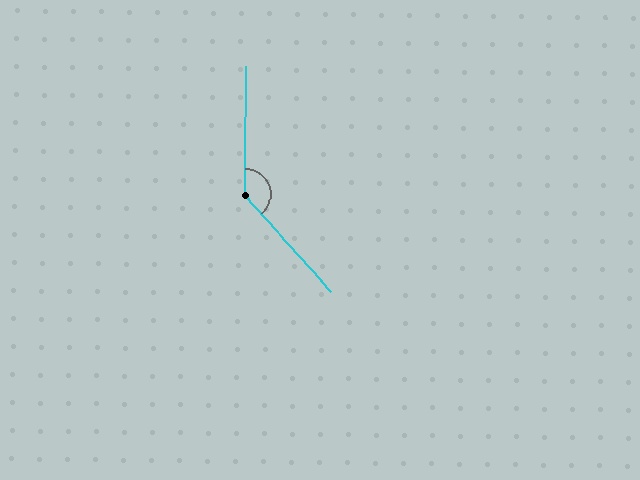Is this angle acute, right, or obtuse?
It is obtuse.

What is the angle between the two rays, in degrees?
Approximately 138 degrees.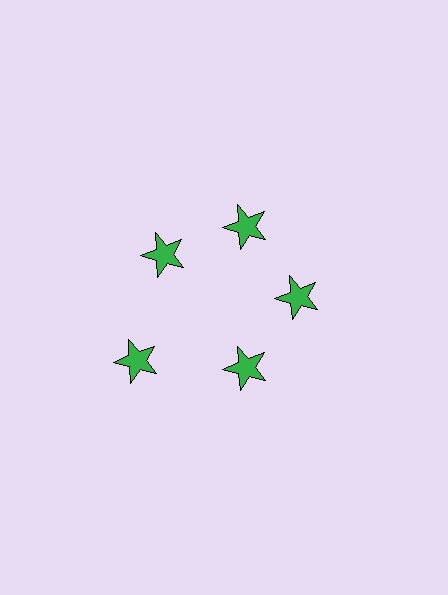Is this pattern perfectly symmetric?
No. The 5 green stars are arranged in a ring, but one element near the 8 o'clock position is pushed outward from the center, breaking the 5-fold rotational symmetry.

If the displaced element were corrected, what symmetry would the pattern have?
It would have 5-fold rotational symmetry — the pattern would map onto itself every 72 degrees.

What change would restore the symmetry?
The symmetry would be restored by moving it inward, back onto the ring so that all 5 stars sit at equal angles and equal distance from the center.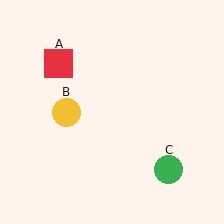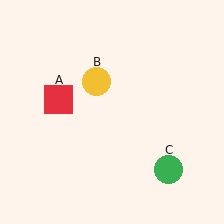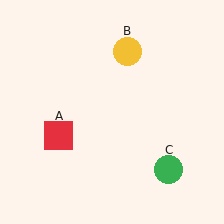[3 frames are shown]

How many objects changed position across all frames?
2 objects changed position: red square (object A), yellow circle (object B).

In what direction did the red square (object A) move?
The red square (object A) moved down.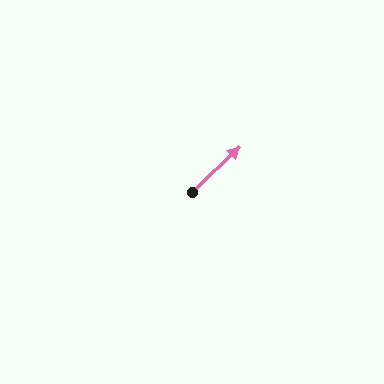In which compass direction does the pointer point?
Northeast.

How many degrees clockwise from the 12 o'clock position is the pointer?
Approximately 46 degrees.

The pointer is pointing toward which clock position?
Roughly 2 o'clock.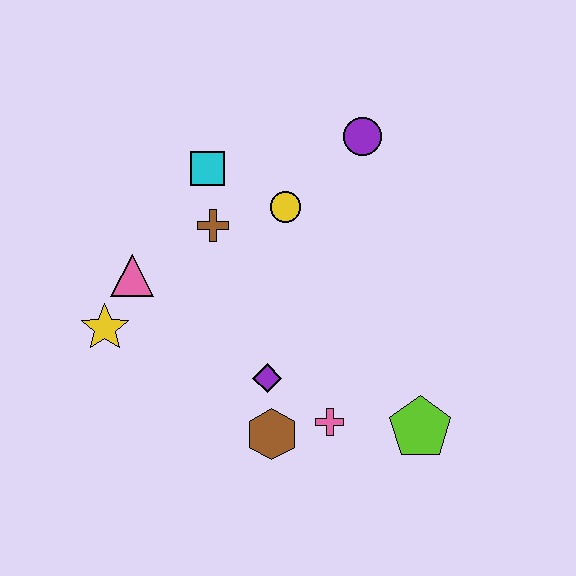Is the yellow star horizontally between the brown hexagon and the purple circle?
No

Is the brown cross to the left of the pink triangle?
No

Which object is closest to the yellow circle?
The brown cross is closest to the yellow circle.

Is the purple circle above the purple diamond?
Yes